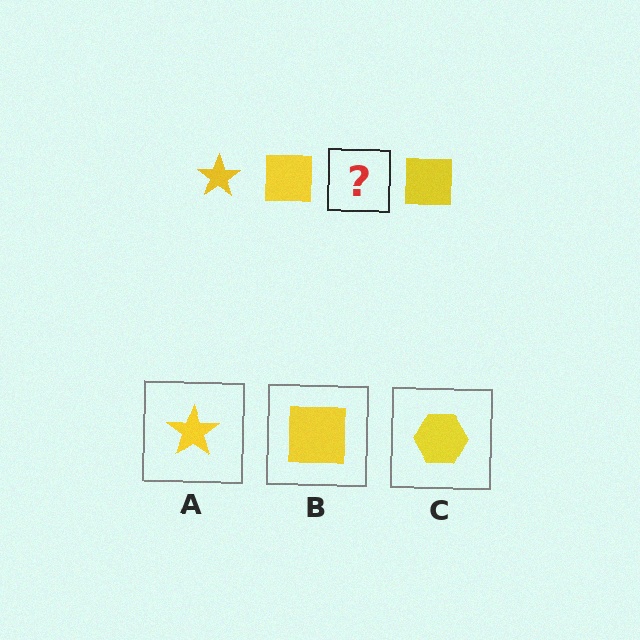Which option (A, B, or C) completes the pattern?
A.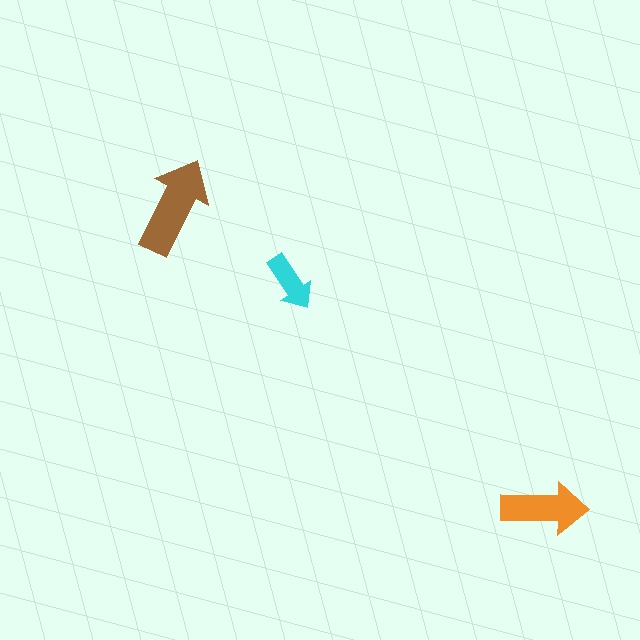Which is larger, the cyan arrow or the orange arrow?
The orange one.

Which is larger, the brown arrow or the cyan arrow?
The brown one.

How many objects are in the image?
There are 3 objects in the image.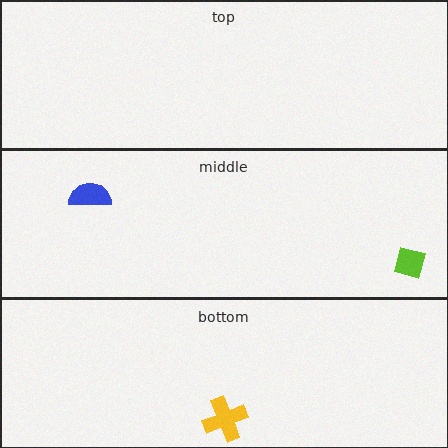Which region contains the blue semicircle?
The middle region.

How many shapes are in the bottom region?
1.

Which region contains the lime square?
The middle region.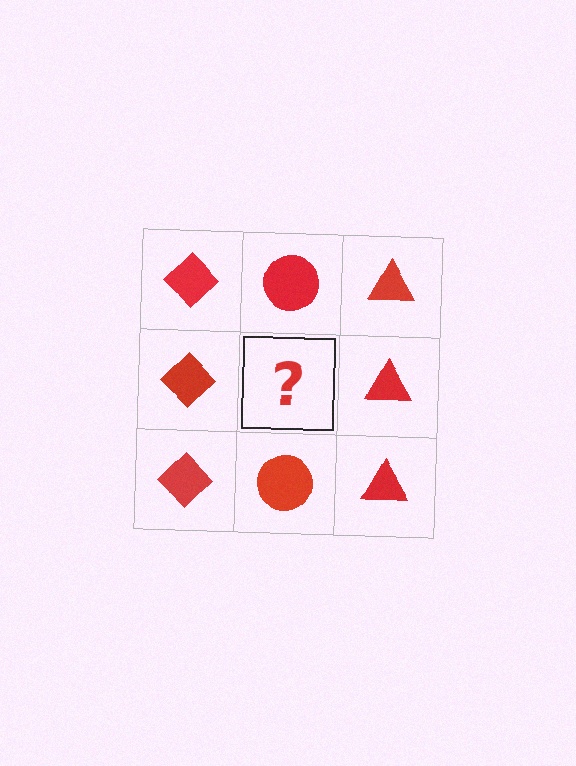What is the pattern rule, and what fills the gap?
The rule is that each column has a consistent shape. The gap should be filled with a red circle.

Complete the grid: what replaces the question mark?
The question mark should be replaced with a red circle.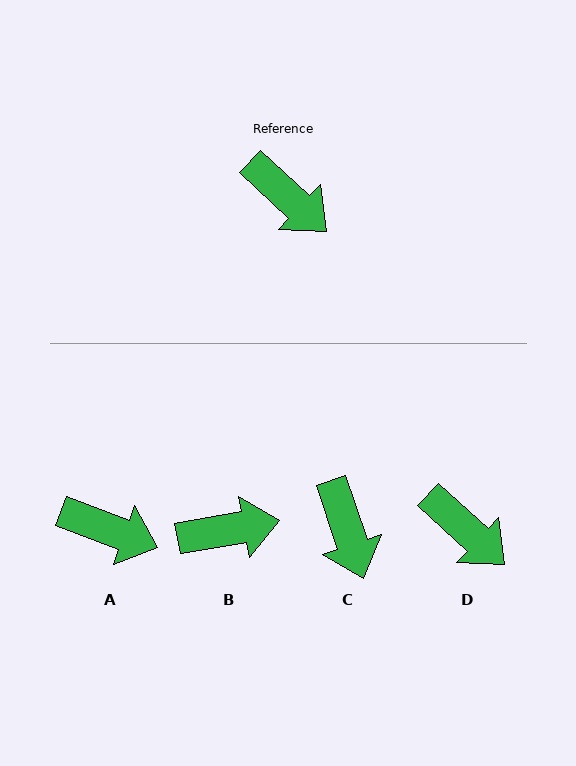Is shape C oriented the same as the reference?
No, it is off by about 29 degrees.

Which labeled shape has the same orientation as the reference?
D.